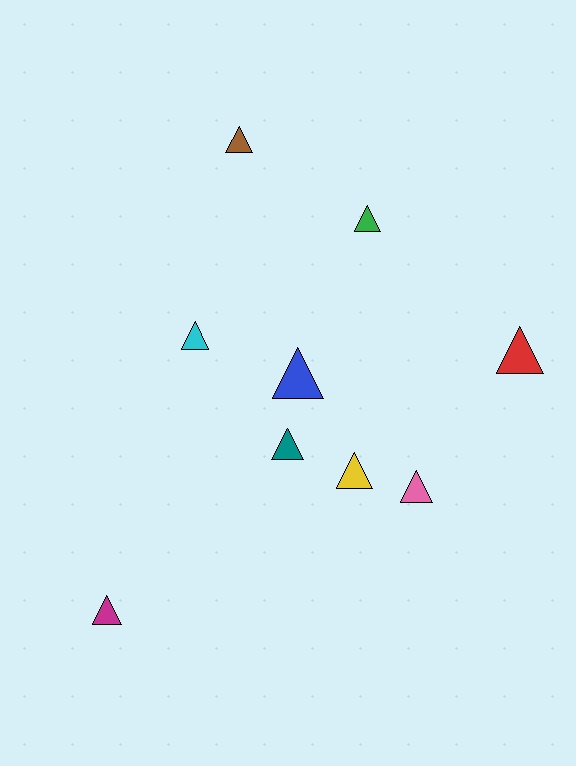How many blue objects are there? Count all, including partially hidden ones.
There is 1 blue object.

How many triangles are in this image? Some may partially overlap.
There are 9 triangles.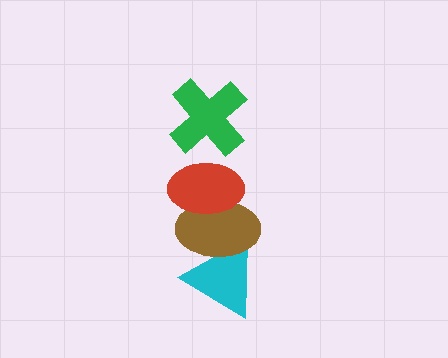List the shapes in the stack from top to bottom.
From top to bottom: the green cross, the red ellipse, the brown ellipse, the cyan triangle.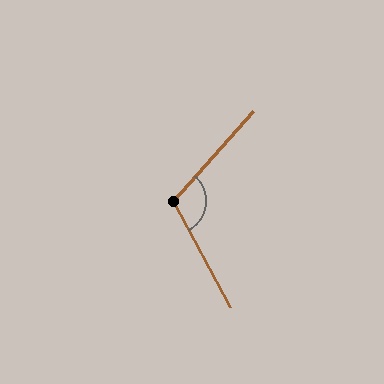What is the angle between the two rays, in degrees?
Approximately 110 degrees.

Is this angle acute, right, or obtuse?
It is obtuse.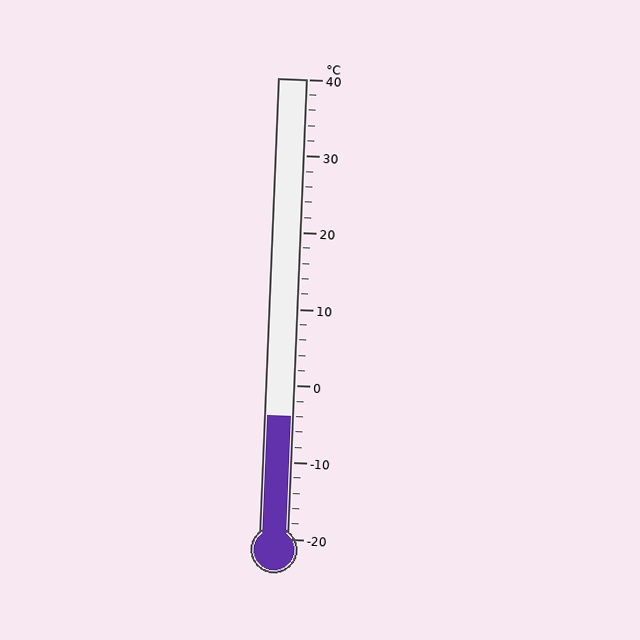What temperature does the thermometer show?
The thermometer shows approximately -4°C.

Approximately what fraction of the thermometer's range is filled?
The thermometer is filled to approximately 25% of its range.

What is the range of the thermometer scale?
The thermometer scale ranges from -20°C to 40°C.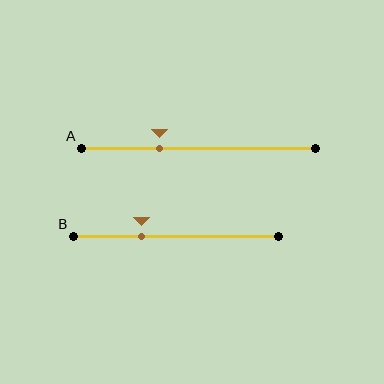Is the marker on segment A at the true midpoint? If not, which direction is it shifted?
No, the marker on segment A is shifted to the left by about 16% of the segment length.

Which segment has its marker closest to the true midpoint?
Segment A has its marker closest to the true midpoint.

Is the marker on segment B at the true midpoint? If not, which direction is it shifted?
No, the marker on segment B is shifted to the left by about 17% of the segment length.